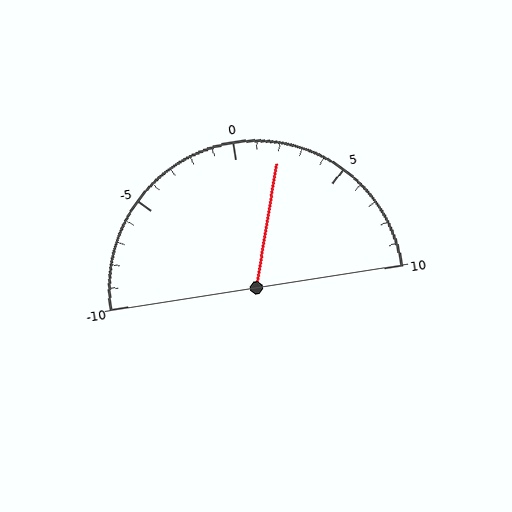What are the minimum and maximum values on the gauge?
The gauge ranges from -10 to 10.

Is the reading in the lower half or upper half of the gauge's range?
The reading is in the upper half of the range (-10 to 10).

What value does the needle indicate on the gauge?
The needle indicates approximately 2.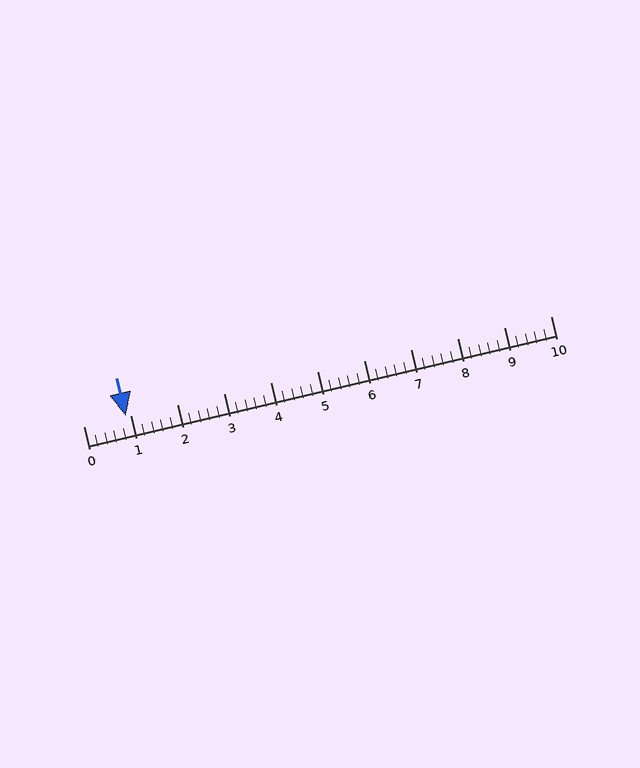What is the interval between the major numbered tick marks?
The major tick marks are spaced 1 units apart.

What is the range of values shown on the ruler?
The ruler shows values from 0 to 10.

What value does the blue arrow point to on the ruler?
The blue arrow points to approximately 0.9.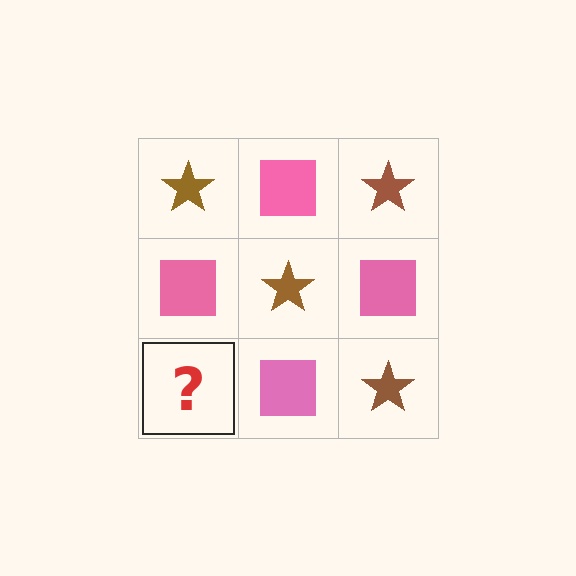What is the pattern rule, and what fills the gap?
The rule is that it alternates brown star and pink square in a checkerboard pattern. The gap should be filled with a brown star.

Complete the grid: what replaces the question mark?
The question mark should be replaced with a brown star.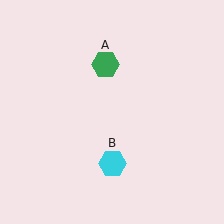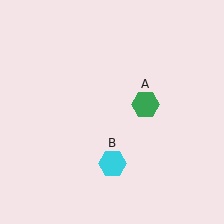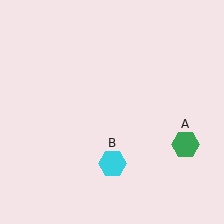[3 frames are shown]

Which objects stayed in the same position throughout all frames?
Cyan hexagon (object B) remained stationary.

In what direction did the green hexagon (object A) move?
The green hexagon (object A) moved down and to the right.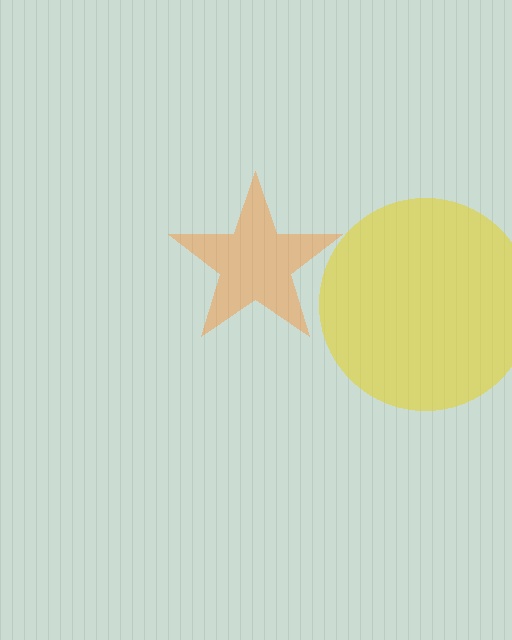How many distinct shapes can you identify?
There are 2 distinct shapes: an orange star, a yellow circle.